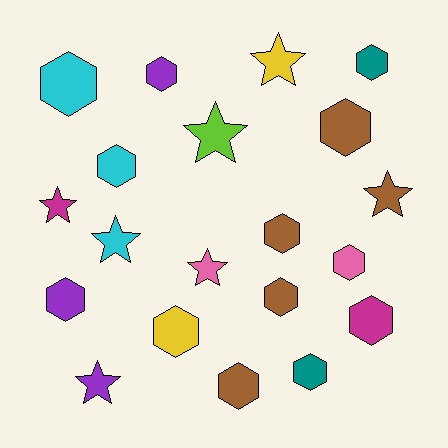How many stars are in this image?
There are 7 stars.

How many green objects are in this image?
There are no green objects.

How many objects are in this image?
There are 20 objects.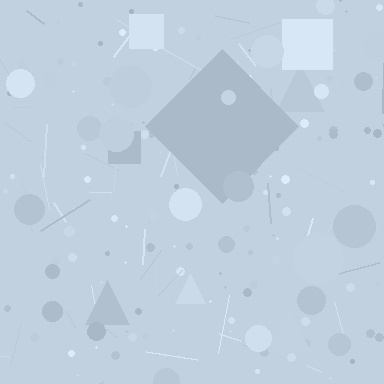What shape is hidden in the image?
A diamond is hidden in the image.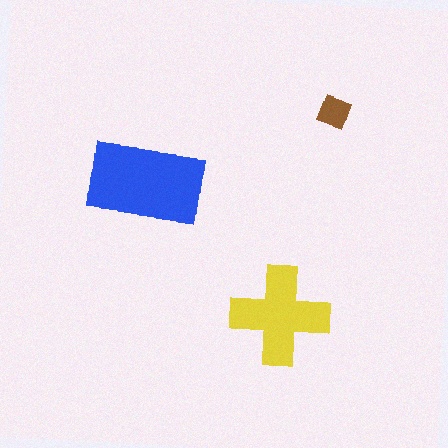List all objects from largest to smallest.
The blue rectangle, the yellow cross, the brown diamond.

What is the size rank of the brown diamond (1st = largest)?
3rd.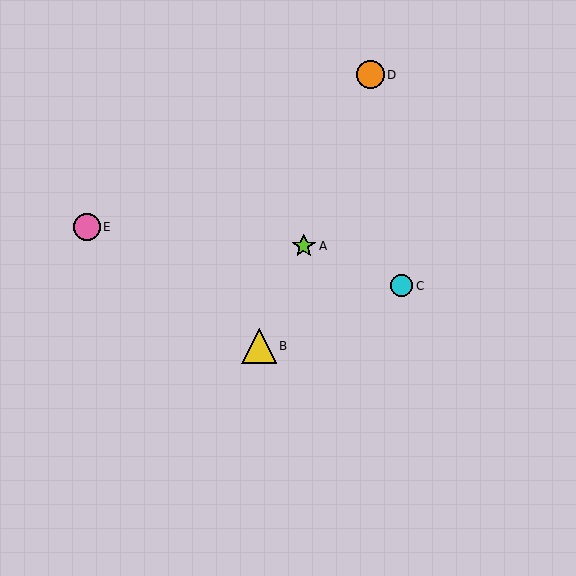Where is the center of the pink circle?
The center of the pink circle is at (87, 227).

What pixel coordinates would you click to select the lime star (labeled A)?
Click at (304, 246) to select the lime star A.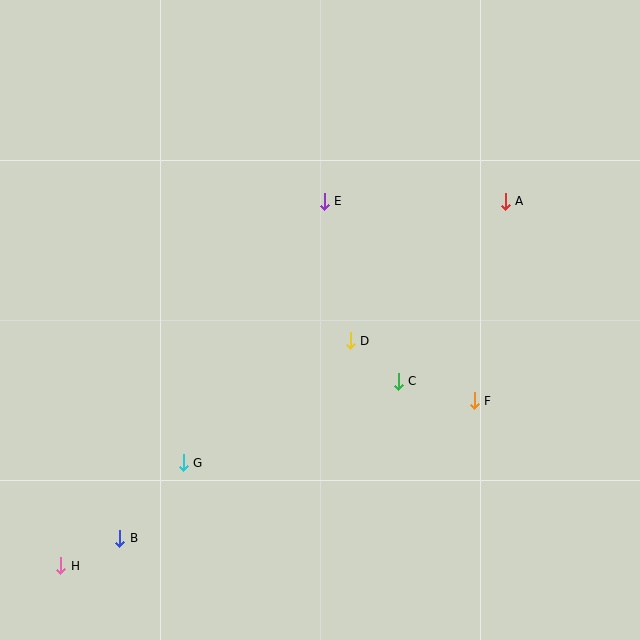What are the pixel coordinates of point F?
Point F is at (474, 401).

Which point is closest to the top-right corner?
Point A is closest to the top-right corner.